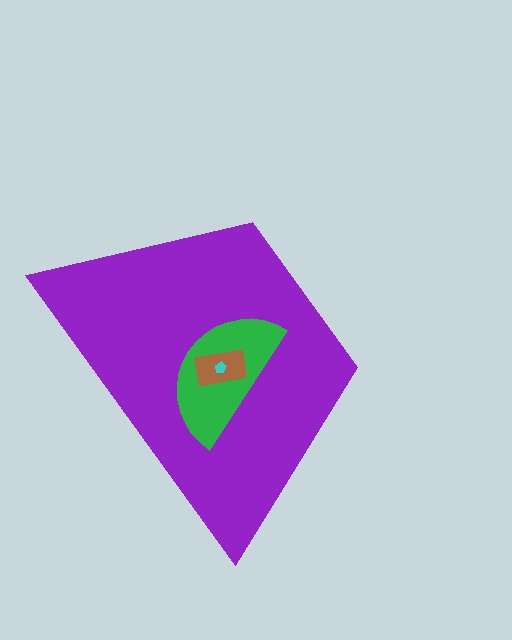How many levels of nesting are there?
4.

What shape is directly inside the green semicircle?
The brown rectangle.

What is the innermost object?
The cyan pentagon.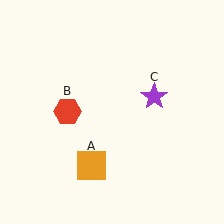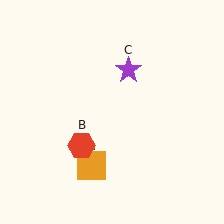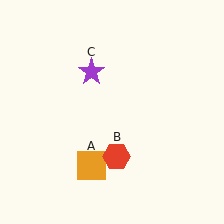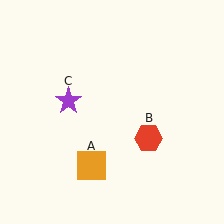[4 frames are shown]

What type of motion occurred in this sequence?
The red hexagon (object B), purple star (object C) rotated counterclockwise around the center of the scene.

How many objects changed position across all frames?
2 objects changed position: red hexagon (object B), purple star (object C).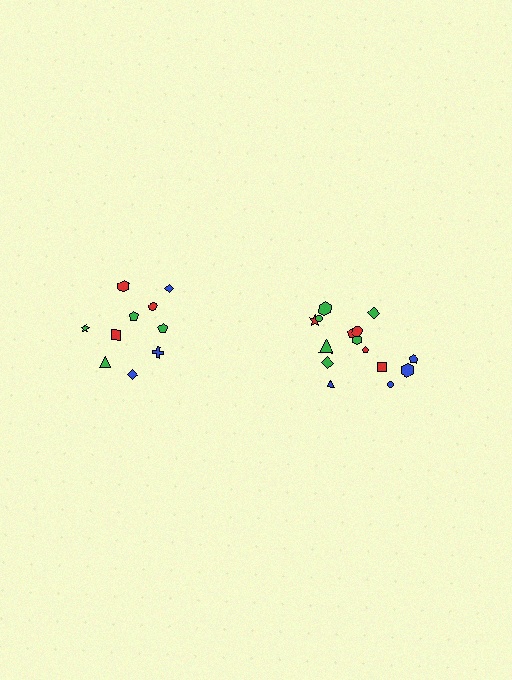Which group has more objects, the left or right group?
The right group.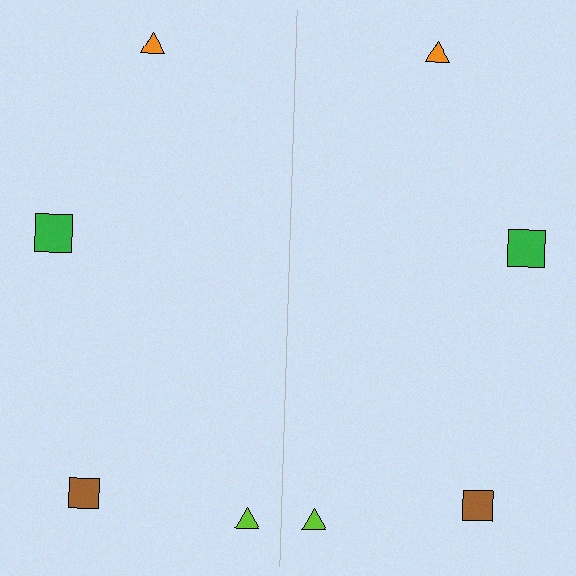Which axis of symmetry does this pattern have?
The pattern has a vertical axis of symmetry running through the center of the image.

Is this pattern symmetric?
Yes, this pattern has bilateral (reflection) symmetry.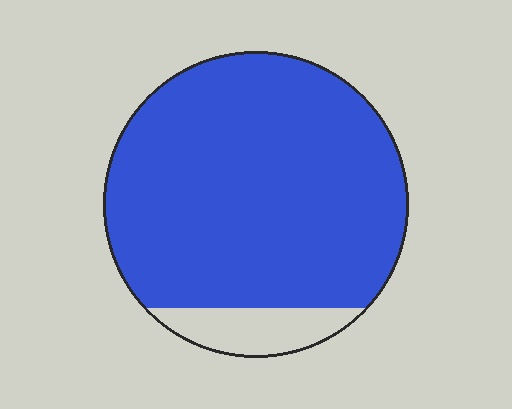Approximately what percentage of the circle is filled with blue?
Approximately 90%.